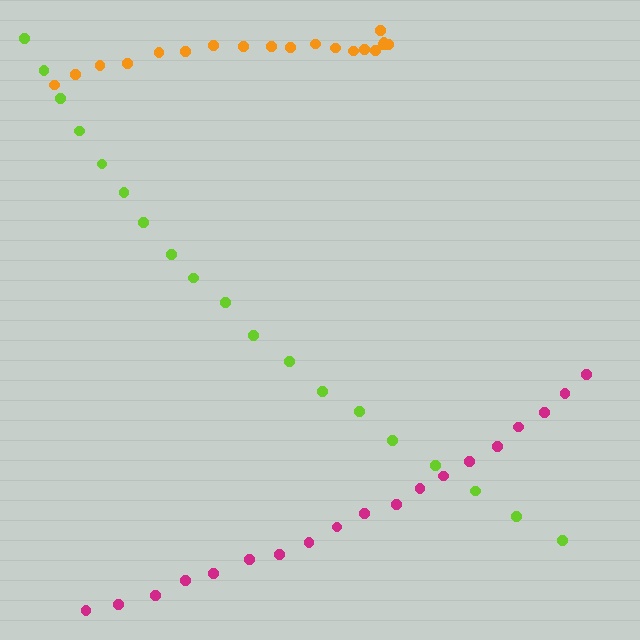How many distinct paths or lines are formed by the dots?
There are 3 distinct paths.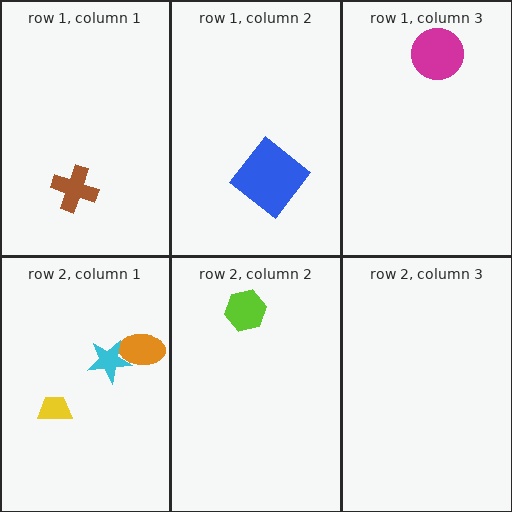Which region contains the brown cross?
The row 1, column 1 region.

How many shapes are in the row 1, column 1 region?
1.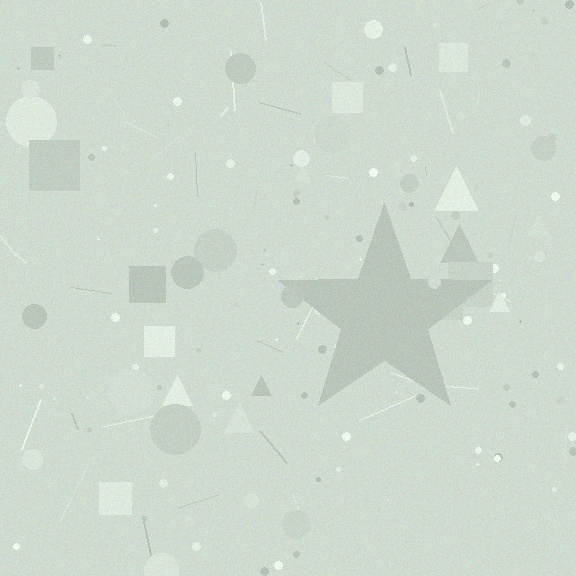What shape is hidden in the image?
A star is hidden in the image.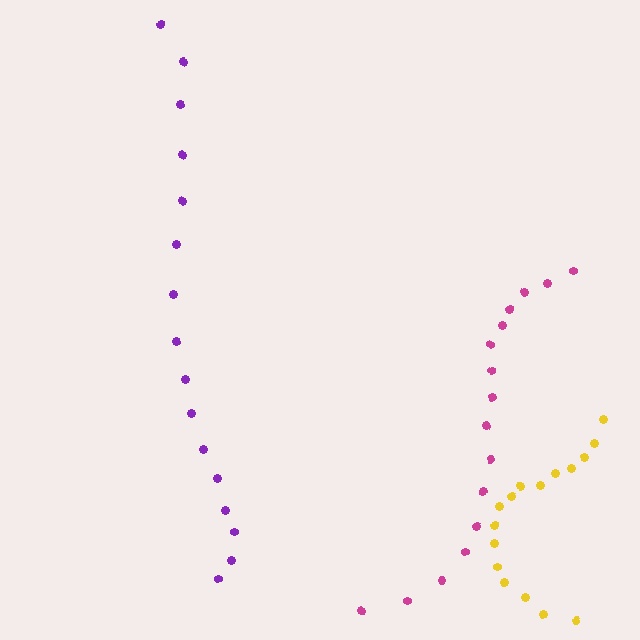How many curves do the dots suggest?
There are 3 distinct paths.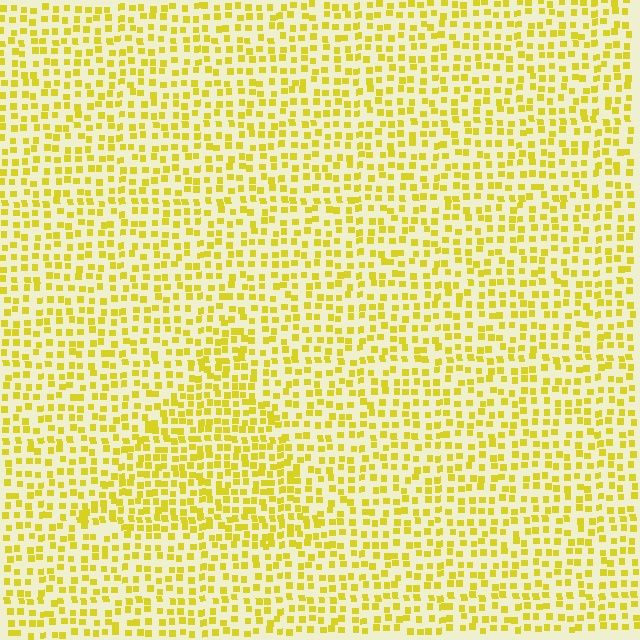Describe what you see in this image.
The image contains small yellow elements arranged at two different densities. A triangle-shaped region is visible where the elements are more densely packed than the surrounding area.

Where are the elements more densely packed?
The elements are more densely packed inside the triangle boundary.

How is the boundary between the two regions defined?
The boundary is defined by a change in element density (approximately 1.5x ratio). All elements are the same color, size, and shape.